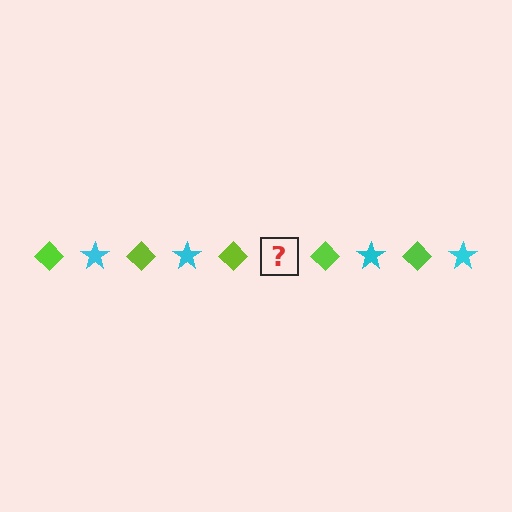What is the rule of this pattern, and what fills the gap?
The rule is that the pattern alternates between lime diamond and cyan star. The gap should be filled with a cyan star.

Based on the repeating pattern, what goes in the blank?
The blank should be a cyan star.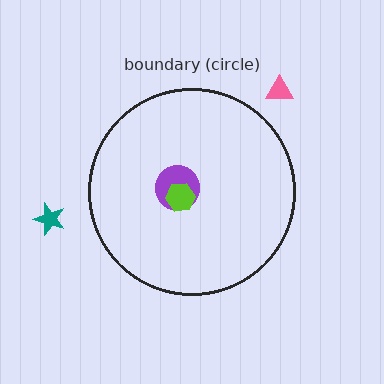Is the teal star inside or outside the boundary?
Outside.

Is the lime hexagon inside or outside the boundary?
Inside.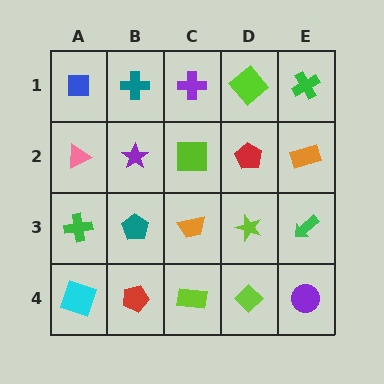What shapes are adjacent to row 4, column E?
A green arrow (row 3, column E), a lime diamond (row 4, column D).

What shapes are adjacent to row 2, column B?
A teal cross (row 1, column B), a teal pentagon (row 3, column B), a pink triangle (row 2, column A), a lime square (row 2, column C).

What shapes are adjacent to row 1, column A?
A pink triangle (row 2, column A), a teal cross (row 1, column B).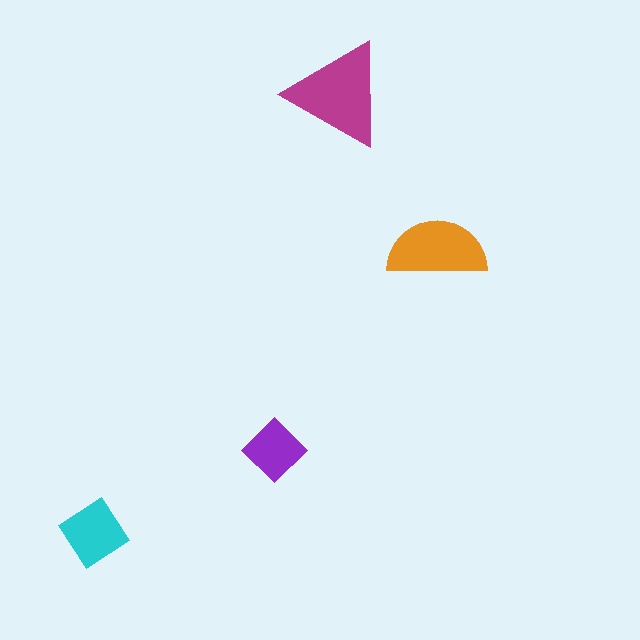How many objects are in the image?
There are 4 objects in the image.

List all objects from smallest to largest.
The purple diamond, the cyan diamond, the orange semicircle, the magenta triangle.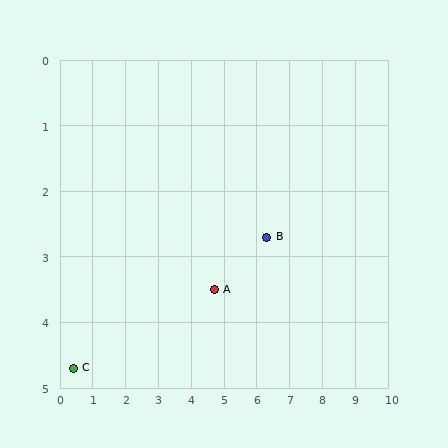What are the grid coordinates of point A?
Point A is at approximately (4.7, 3.5).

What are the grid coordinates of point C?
Point C is at approximately (0.4, 4.7).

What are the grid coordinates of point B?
Point B is at approximately (6.3, 2.7).